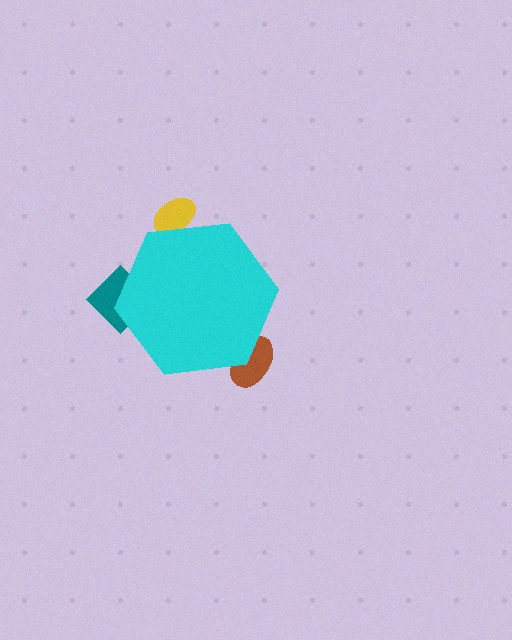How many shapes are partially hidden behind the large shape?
3 shapes are partially hidden.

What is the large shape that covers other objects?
A cyan hexagon.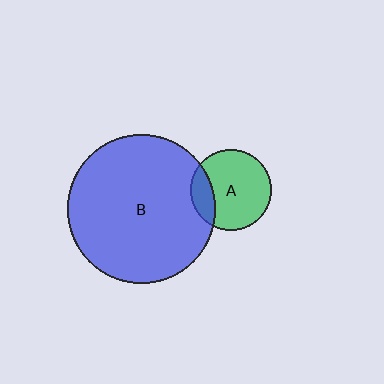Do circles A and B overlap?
Yes.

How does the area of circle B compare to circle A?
Approximately 3.3 times.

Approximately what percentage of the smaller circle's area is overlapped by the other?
Approximately 20%.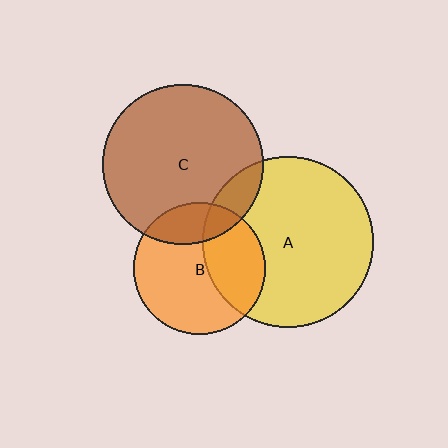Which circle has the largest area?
Circle A (yellow).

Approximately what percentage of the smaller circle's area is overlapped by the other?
Approximately 35%.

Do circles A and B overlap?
Yes.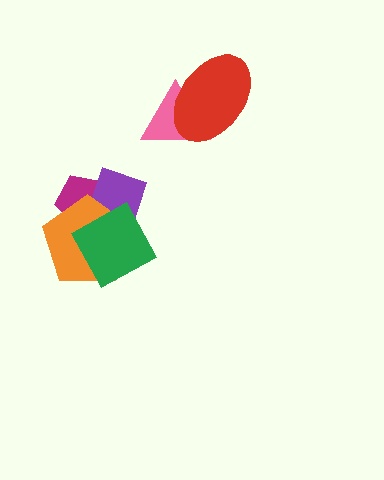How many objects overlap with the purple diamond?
3 objects overlap with the purple diamond.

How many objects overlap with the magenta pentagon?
3 objects overlap with the magenta pentagon.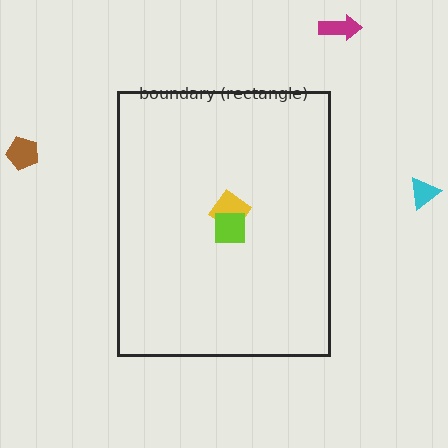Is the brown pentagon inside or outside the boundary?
Outside.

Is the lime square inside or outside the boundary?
Inside.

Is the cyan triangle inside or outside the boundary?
Outside.